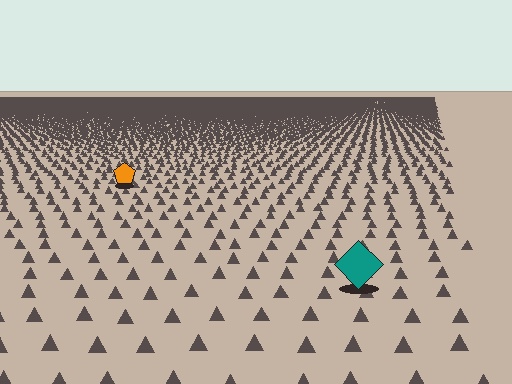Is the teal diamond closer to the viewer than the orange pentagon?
Yes. The teal diamond is closer — you can tell from the texture gradient: the ground texture is coarser near it.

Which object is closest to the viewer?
The teal diamond is closest. The texture marks near it are larger and more spread out.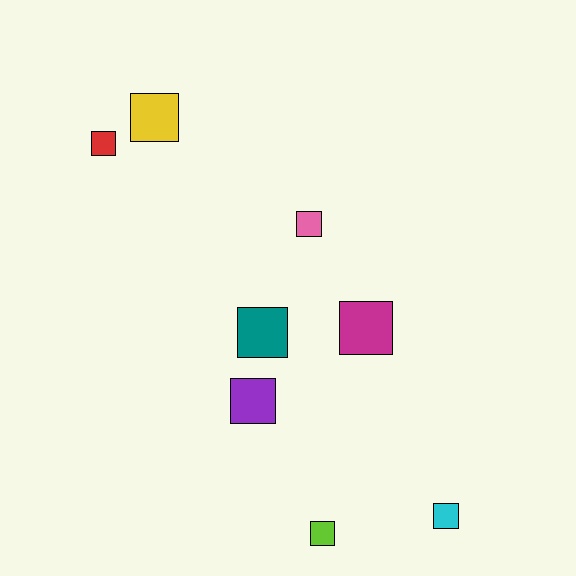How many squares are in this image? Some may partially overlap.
There are 8 squares.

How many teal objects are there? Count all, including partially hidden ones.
There is 1 teal object.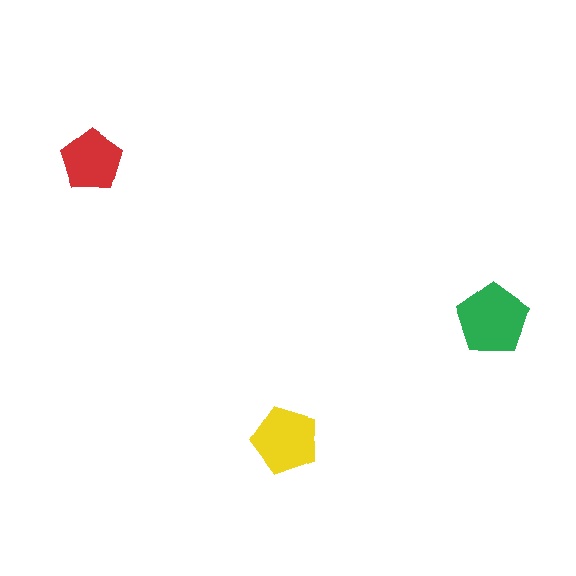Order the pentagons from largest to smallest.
the green one, the yellow one, the red one.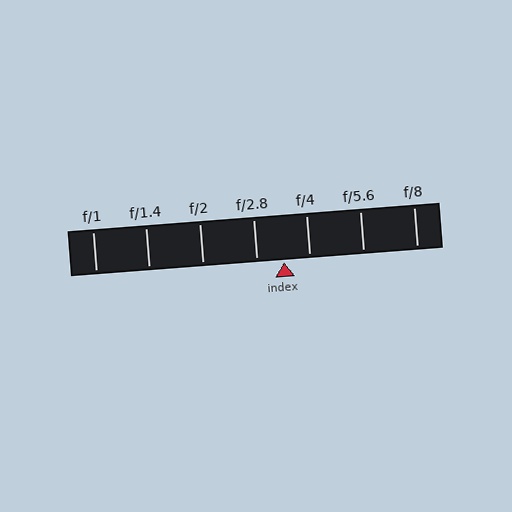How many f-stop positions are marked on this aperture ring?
There are 7 f-stop positions marked.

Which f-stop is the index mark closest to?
The index mark is closest to f/4.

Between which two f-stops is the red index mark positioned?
The index mark is between f/2.8 and f/4.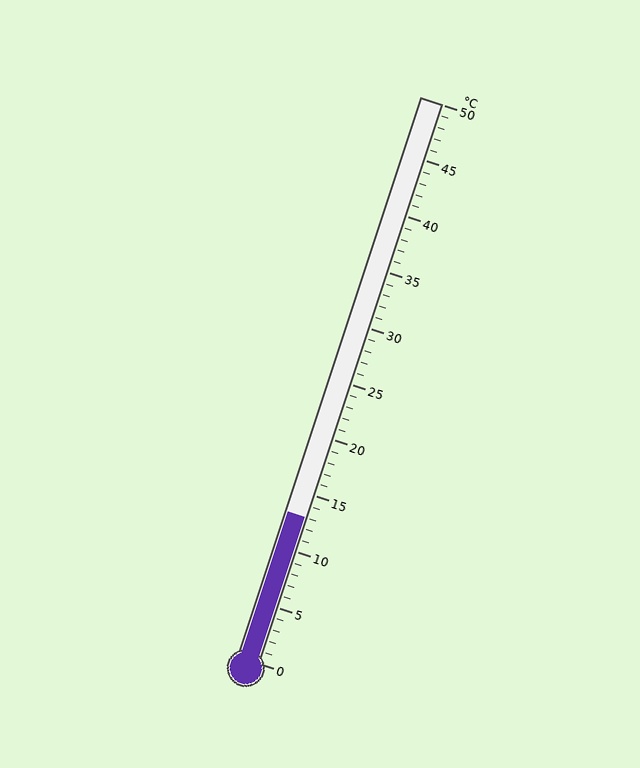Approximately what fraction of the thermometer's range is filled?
The thermometer is filled to approximately 25% of its range.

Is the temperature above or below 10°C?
The temperature is above 10°C.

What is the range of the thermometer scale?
The thermometer scale ranges from 0°C to 50°C.